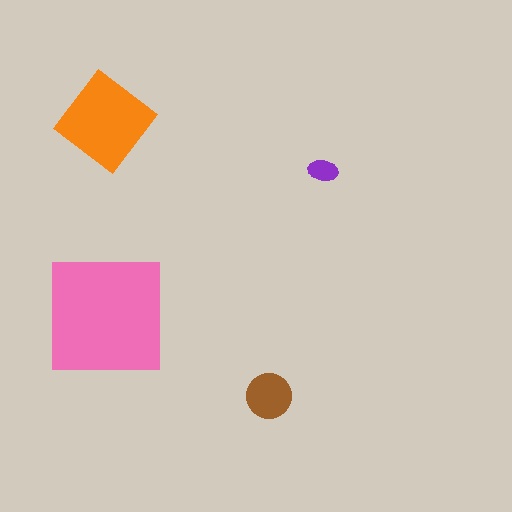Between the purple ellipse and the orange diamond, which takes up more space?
The orange diamond.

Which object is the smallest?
The purple ellipse.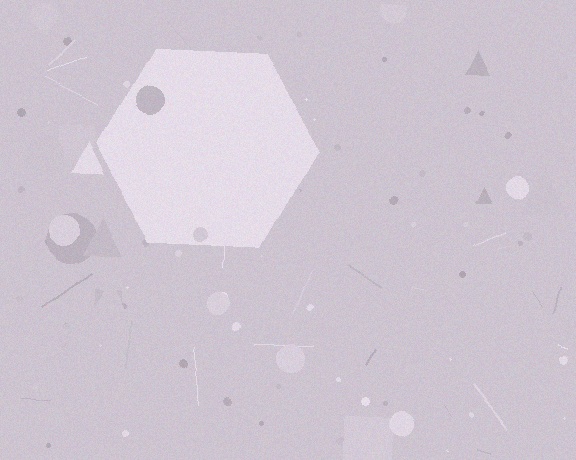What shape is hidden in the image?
A hexagon is hidden in the image.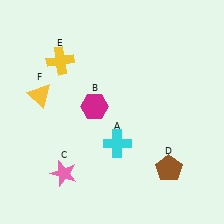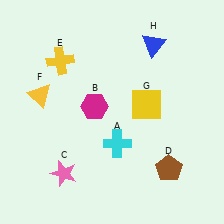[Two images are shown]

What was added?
A yellow square (G), a blue triangle (H) were added in Image 2.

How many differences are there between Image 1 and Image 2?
There are 2 differences between the two images.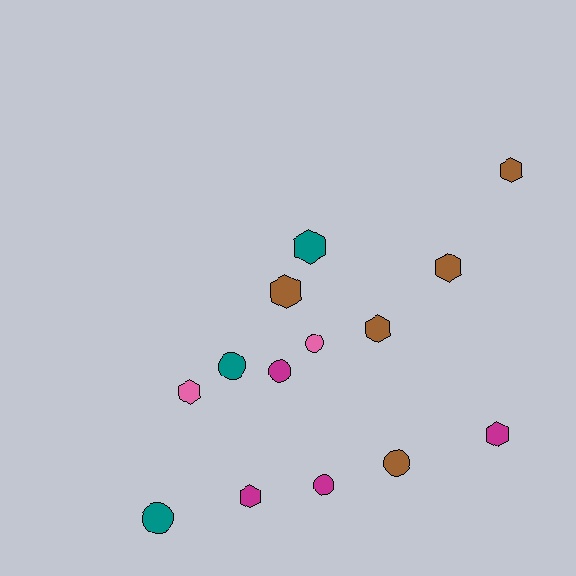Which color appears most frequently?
Brown, with 5 objects.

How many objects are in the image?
There are 14 objects.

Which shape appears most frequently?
Hexagon, with 8 objects.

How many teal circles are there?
There are 2 teal circles.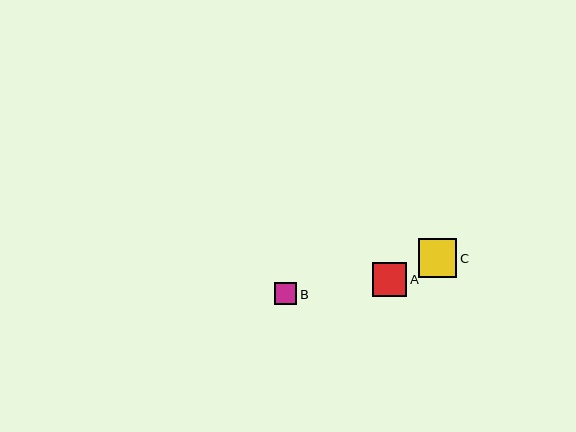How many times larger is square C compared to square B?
Square C is approximately 1.7 times the size of square B.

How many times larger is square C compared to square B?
Square C is approximately 1.7 times the size of square B.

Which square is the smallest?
Square B is the smallest with a size of approximately 22 pixels.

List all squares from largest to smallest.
From largest to smallest: C, A, B.